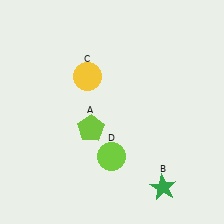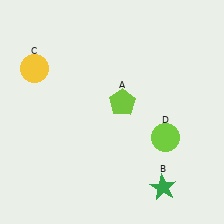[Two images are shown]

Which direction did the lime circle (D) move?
The lime circle (D) moved right.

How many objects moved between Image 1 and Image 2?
3 objects moved between the two images.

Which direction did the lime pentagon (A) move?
The lime pentagon (A) moved right.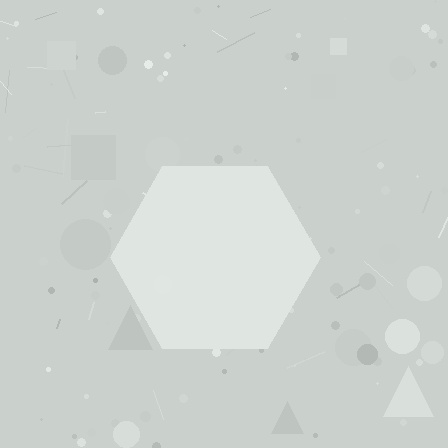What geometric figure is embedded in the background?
A hexagon is embedded in the background.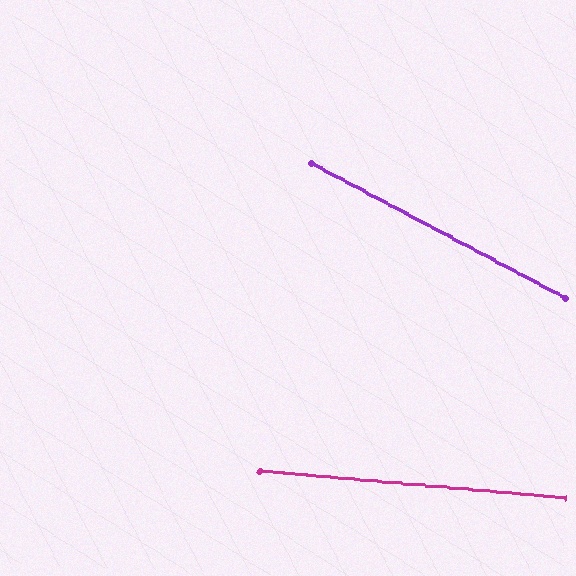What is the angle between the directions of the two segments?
Approximately 23 degrees.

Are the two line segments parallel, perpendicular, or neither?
Neither parallel nor perpendicular — they differ by about 23°.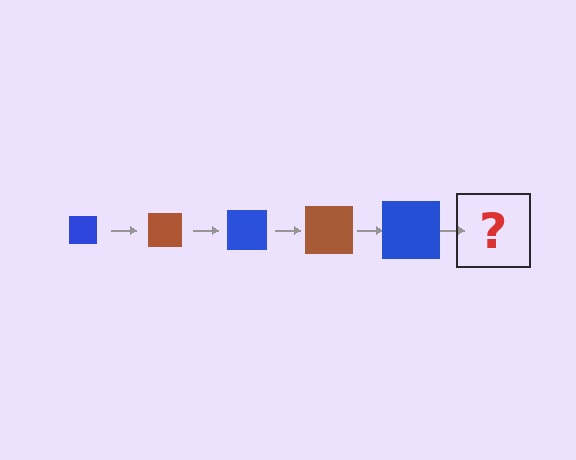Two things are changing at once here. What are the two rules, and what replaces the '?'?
The two rules are that the square grows larger each step and the color cycles through blue and brown. The '?' should be a brown square, larger than the previous one.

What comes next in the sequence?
The next element should be a brown square, larger than the previous one.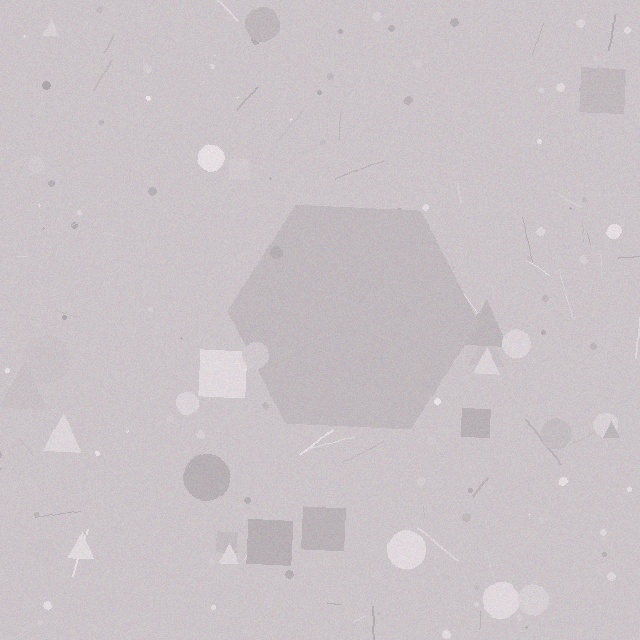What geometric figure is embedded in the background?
A hexagon is embedded in the background.